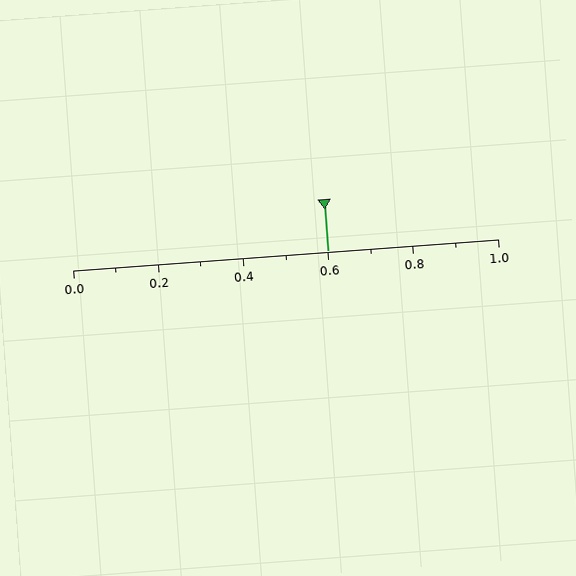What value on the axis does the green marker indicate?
The marker indicates approximately 0.6.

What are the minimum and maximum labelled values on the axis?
The axis runs from 0.0 to 1.0.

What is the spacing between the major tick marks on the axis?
The major ticks are spaced 0.2 apart.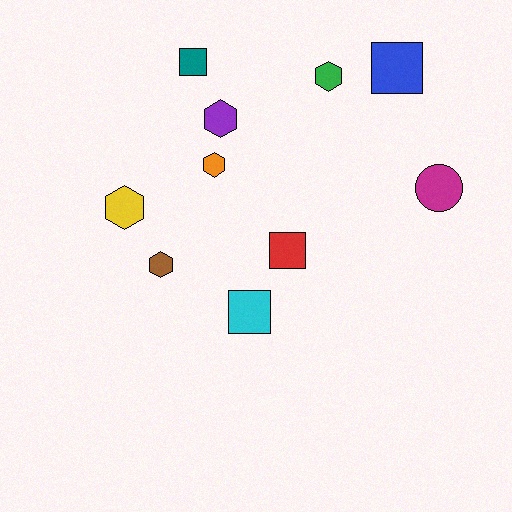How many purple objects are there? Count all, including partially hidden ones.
There is 1 purple object.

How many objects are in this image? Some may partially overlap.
There are 10 objects.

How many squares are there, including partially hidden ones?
There are 4 squares.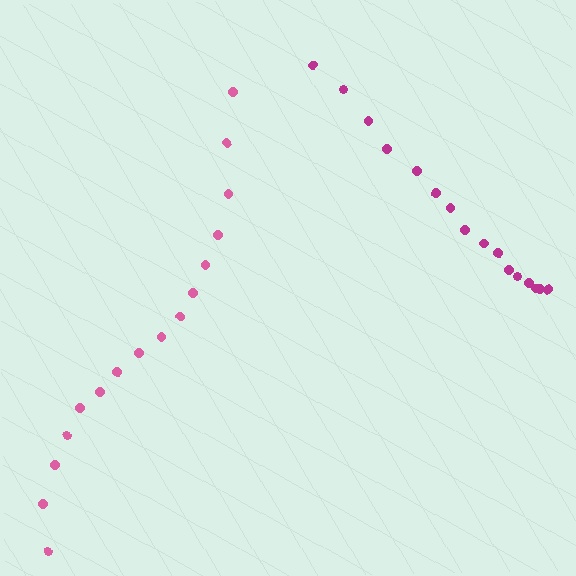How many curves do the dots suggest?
There are 2 distinct paths.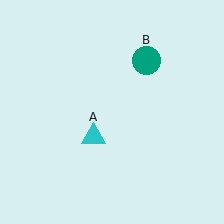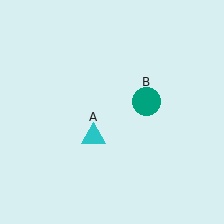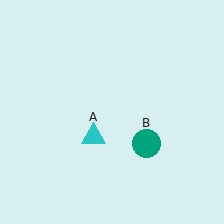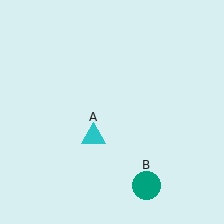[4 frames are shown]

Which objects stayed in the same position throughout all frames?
Cyan triangle (object A) remained stationary.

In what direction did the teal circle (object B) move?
The teal circle (object B) moved down.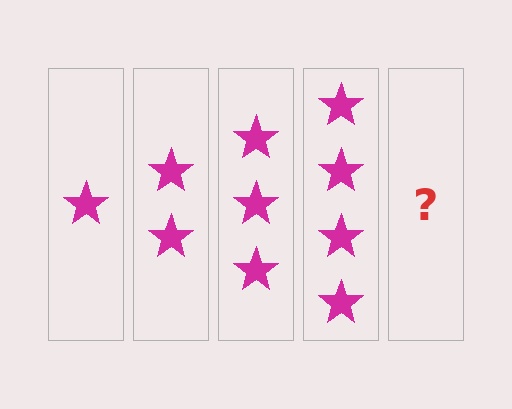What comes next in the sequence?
The next element should be 5 stars.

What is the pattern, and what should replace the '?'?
The pattern is that each step adds one more star. The '?' should be 5 stars.